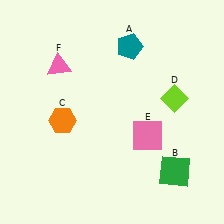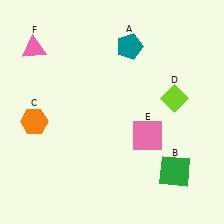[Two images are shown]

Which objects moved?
The objects that moved are: the orange hexagon (C), the pink triangle (F).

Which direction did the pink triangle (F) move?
The pink triangle (F) moved left.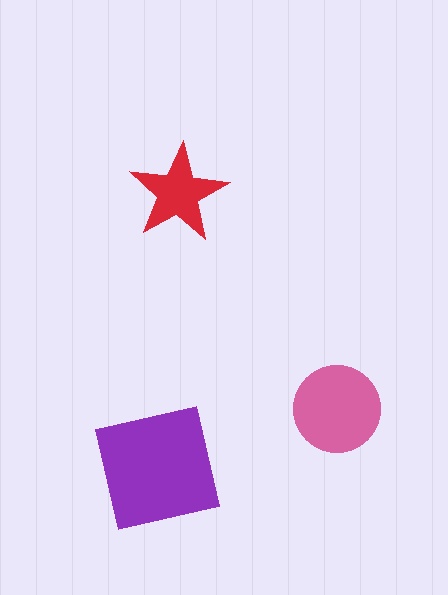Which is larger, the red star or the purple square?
The purple square.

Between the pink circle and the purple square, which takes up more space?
The purple square.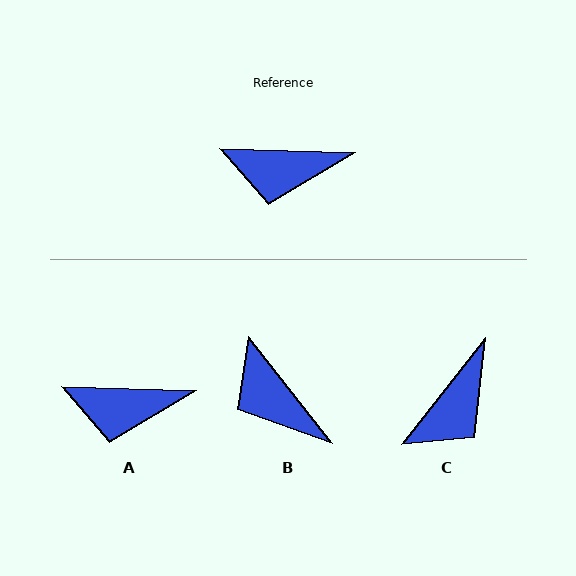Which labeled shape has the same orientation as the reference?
A.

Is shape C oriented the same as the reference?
No, it is off by about 54 degrees.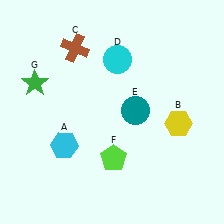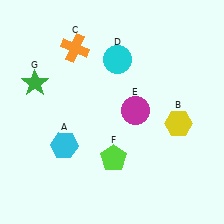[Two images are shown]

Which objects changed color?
C changed from brown to orange. E changed from teal to magenta.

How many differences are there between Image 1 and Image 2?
There are 2 differences between the two images.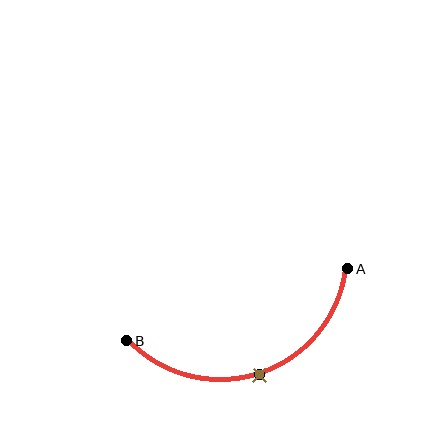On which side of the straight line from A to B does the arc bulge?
The arc bulges below the straight line connecting A and B.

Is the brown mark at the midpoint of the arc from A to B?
Yes. The brown mark lies on the arc at equal arc-length from both A and B — it is the arc midpoint.